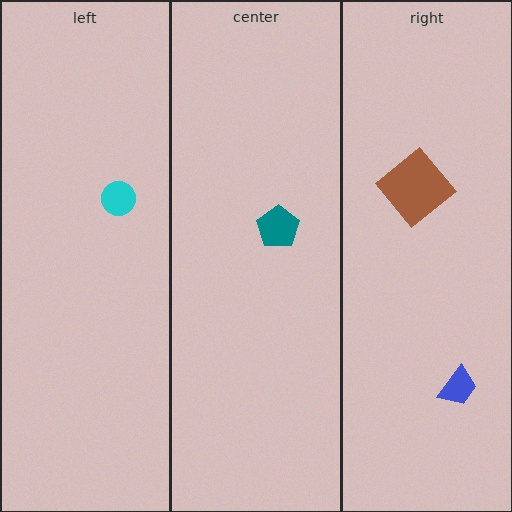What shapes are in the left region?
The cyan circle.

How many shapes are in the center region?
1.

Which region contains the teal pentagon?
The center region.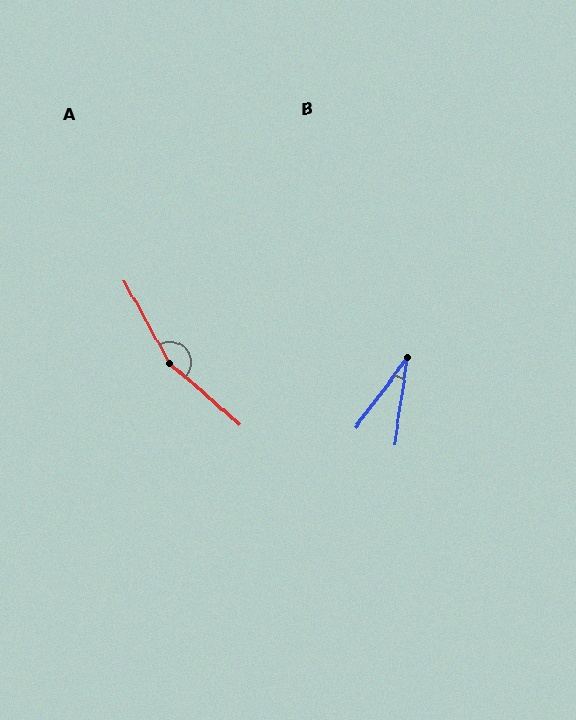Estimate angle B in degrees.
Approximately 28 degrees.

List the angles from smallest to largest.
B (28°), A (160°).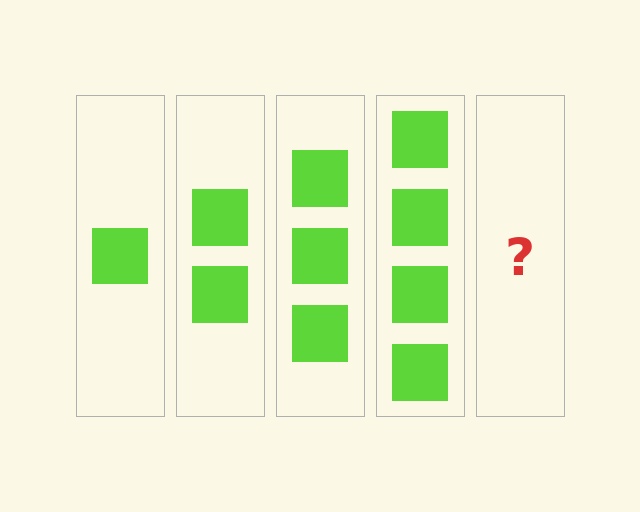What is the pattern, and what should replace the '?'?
The pattern is that each step adds one more square. The '?' should be 5 squares.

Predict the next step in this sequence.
The next step is 5 squares.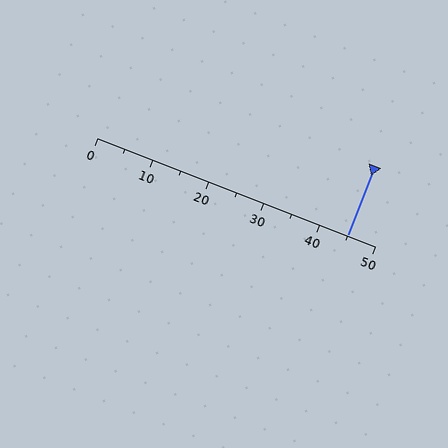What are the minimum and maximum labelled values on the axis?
The axis runs from 0 to 50.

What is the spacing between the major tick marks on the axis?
The major ticks are spaced 10 apart.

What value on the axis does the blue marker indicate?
The marker indicates approximately 45.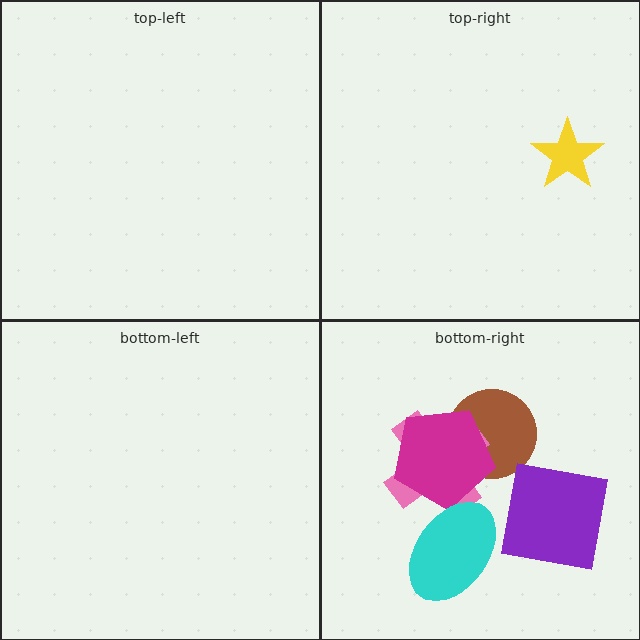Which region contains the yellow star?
The top-right region.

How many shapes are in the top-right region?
1.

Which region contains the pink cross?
The bottom-right region.